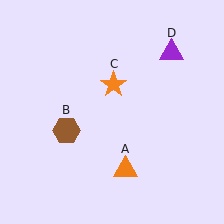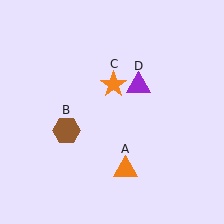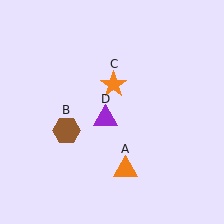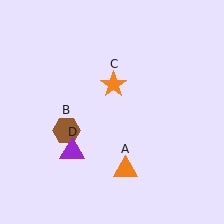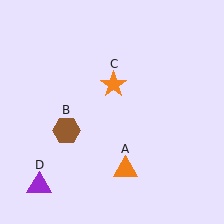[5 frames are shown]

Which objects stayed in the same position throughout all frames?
Orange triangle (object A) and brown hexagon (object B) and orange star (object C) remained stationary.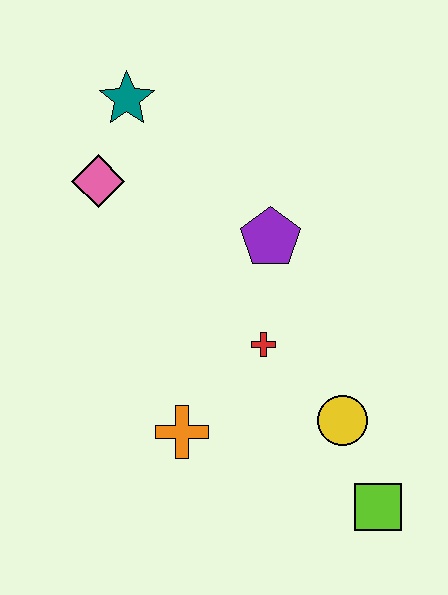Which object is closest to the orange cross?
The red cross is closest to the orange cross.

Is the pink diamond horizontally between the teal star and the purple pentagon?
No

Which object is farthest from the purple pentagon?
The lime square is farthest from the purple pentagon.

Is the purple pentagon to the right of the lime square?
No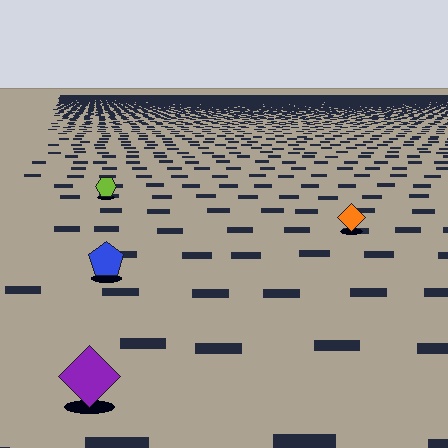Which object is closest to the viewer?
The purple diamond is closest. The texture marks near it are larger and more spread out.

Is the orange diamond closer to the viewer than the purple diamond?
No. The purple diamond is closer — you can tell from the texture gradient: the ground texture is coarser near it.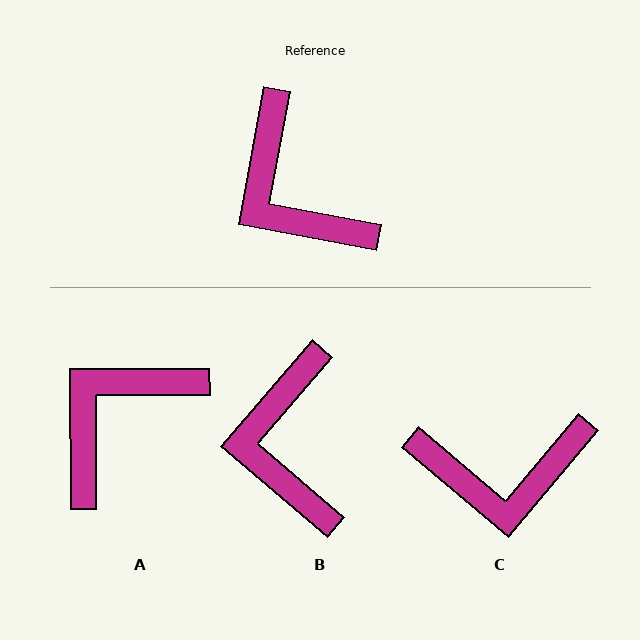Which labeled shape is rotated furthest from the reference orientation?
A, about 79 degrees away.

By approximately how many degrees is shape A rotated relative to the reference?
Approximately 79 degrees clockwise.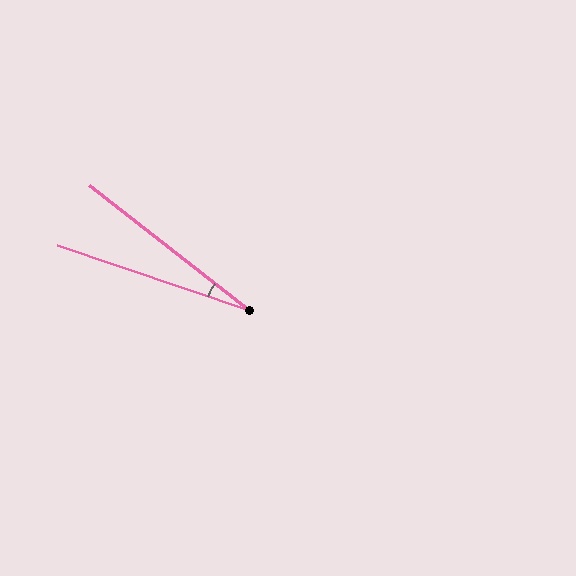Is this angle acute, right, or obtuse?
It is acute.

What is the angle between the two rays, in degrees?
Approximately 19 degrees.